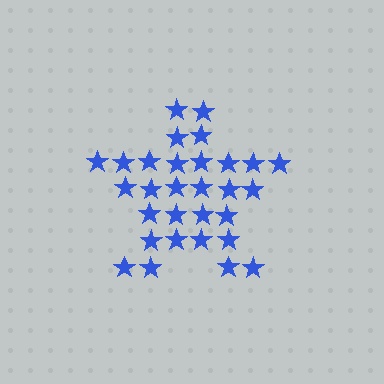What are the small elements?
The small elements are stars.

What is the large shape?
The large shape is a star.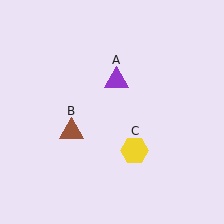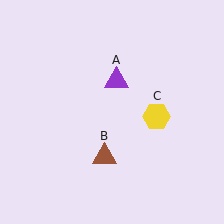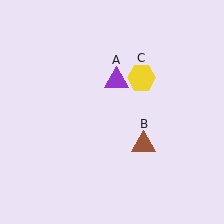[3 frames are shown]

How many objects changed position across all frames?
2 objects changed position: brown triangle (object B), yellow hexagon (object C).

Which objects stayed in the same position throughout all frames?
Purple triangle (object A) remained stationary.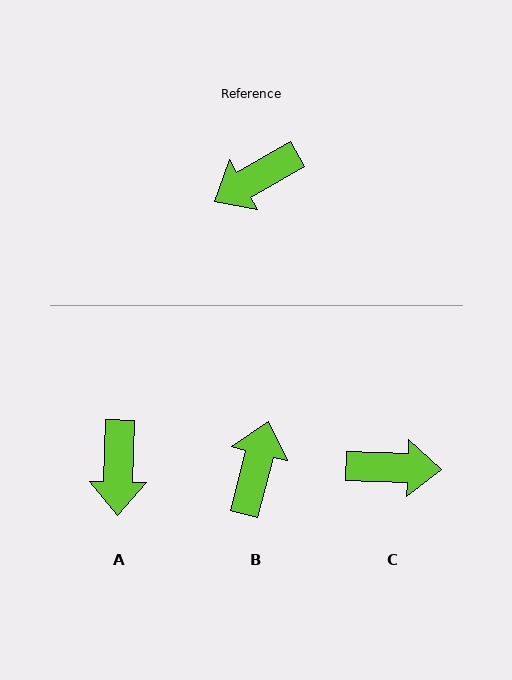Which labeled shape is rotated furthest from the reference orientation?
C, about 149 degrees away.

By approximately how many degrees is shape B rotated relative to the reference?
Approximately 134 degrees clockwise.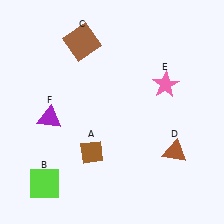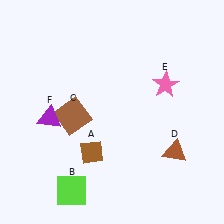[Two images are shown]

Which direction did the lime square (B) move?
The lime square (B) moved right.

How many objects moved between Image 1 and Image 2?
2 objects moved between the two images.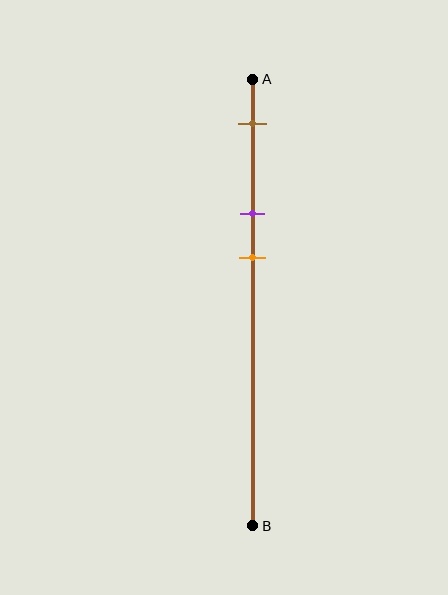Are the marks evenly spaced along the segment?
Yes, the marks are approximately evenly spaced.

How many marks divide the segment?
There are 3 marks dividing the segment.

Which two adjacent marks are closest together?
The purple and orange marks are the closest adjacent pair.